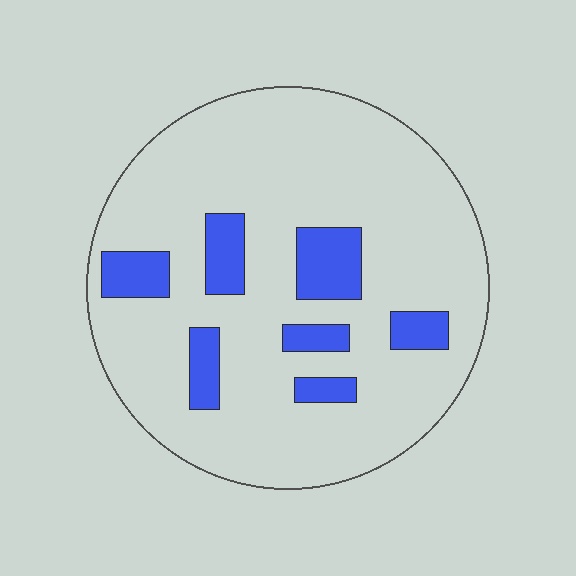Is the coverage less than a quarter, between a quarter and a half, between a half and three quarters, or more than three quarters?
Less than a quarter.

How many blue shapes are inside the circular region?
7.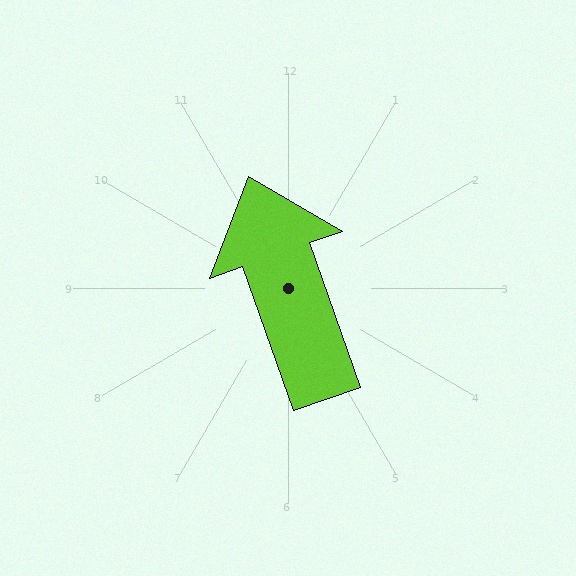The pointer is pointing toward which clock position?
Roughly 11 o'clock.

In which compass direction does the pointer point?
North.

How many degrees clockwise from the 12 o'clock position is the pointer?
Approximately 341 degrees.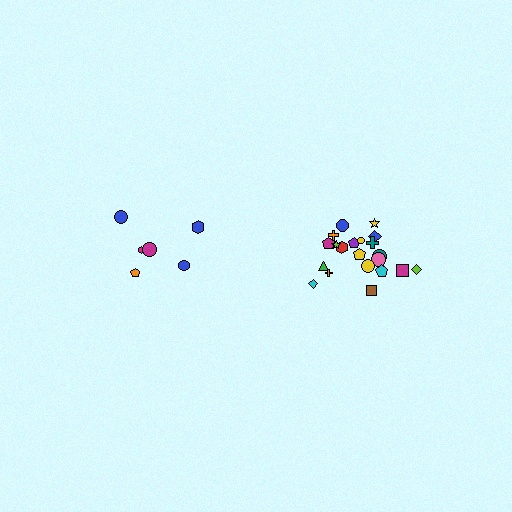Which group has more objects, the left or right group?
The right group.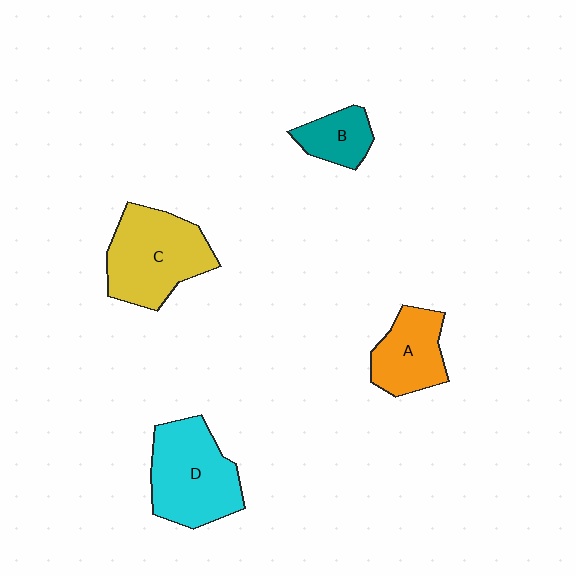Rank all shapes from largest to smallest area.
From largest to smallest: C (yellow), D (cyan), A (orange), B (teal).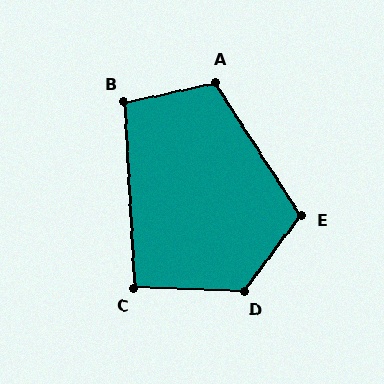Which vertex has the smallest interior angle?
C, at approximately 95 degrees.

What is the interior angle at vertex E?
Approximately 110 degrees (obtuse).